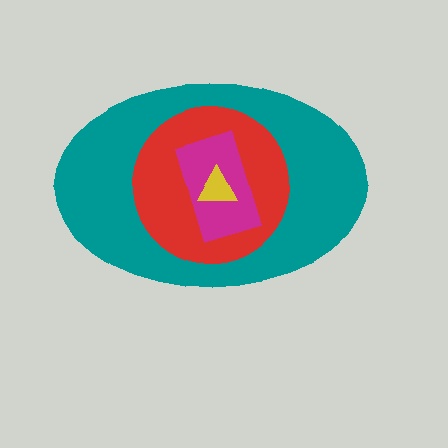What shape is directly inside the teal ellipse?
The red circle.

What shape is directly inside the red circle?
The magenta rectangle.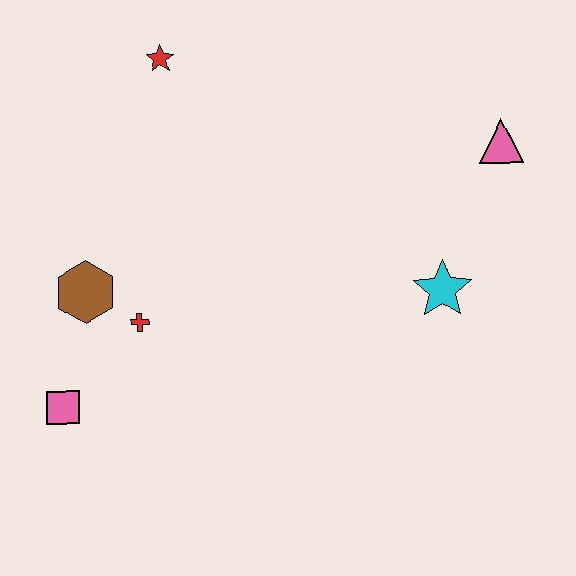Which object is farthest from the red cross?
The pink triangle is farthest from the red cross.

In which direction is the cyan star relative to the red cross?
The cyan star is to the right of the red cross.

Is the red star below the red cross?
No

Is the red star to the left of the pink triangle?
Yes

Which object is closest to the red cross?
The brown hexagon is closest to the red cross.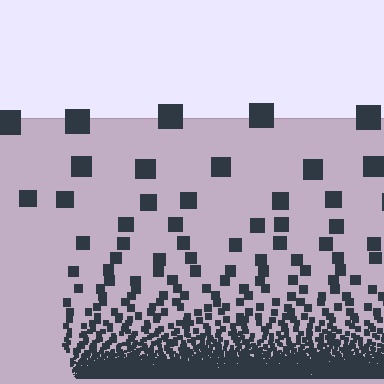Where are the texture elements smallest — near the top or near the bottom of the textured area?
Near the bottom.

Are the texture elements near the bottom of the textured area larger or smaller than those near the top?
Smaller. The gradient is inverted — elements near the bottom are smaller and denser.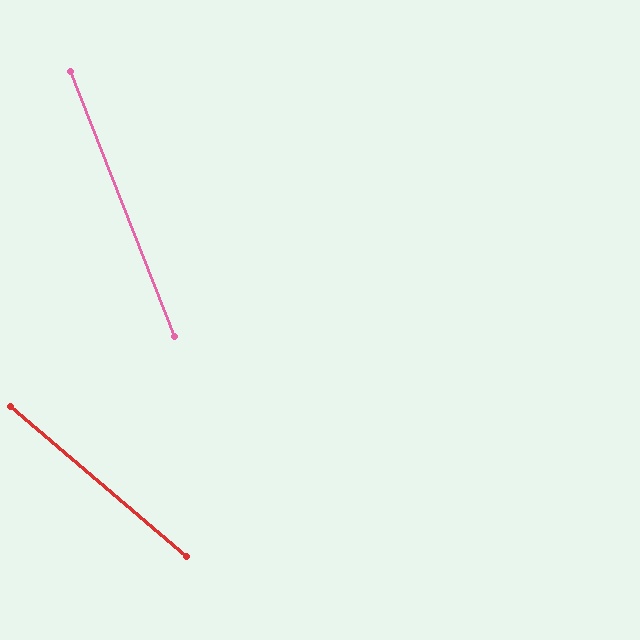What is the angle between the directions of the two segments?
Approximately 28 degrees.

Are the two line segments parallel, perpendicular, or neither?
Neither parallel nor perpendicular — they differ by about 28°.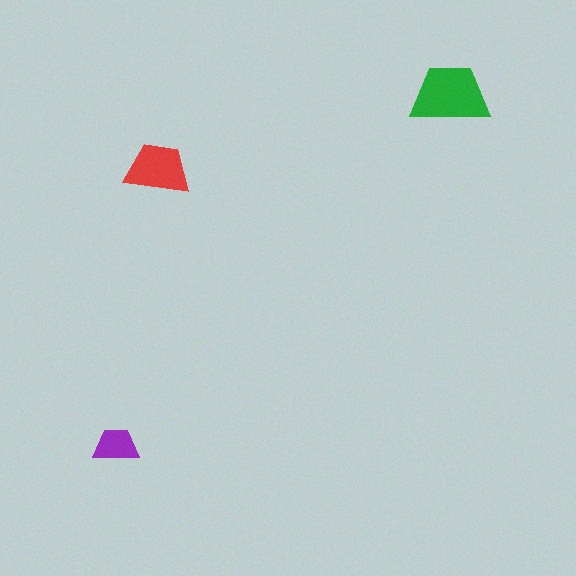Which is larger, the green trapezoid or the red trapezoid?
The green one.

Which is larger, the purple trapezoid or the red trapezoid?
The red one.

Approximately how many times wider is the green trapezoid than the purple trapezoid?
About 1.5 times wider.